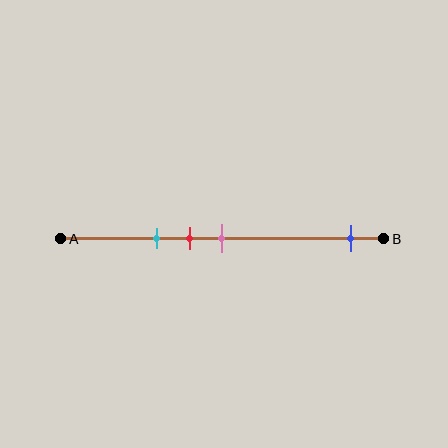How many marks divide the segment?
There are 4 marks dividing the segment.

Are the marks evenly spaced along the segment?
No, the marks are not evenly spaced.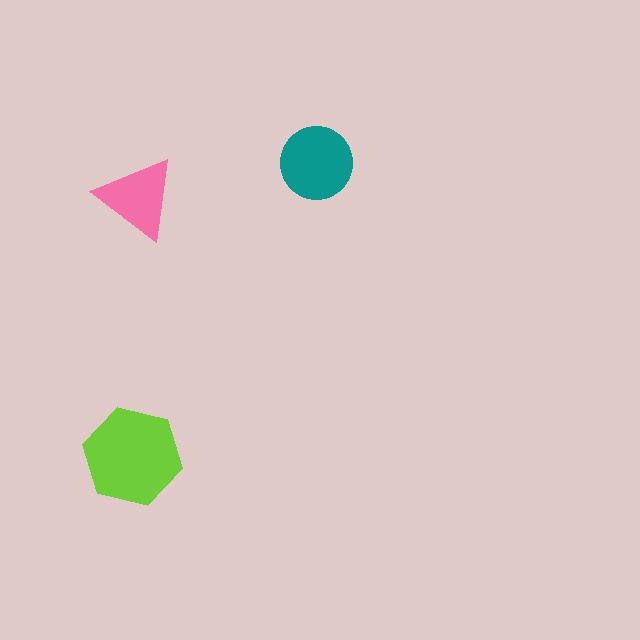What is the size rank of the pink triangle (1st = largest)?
3rd.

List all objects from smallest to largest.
The pink triangle, the teal circle, the lime hexagon.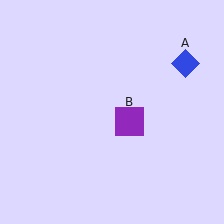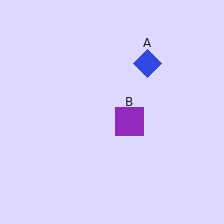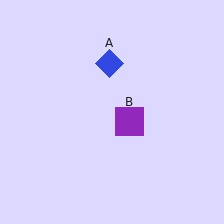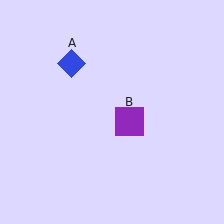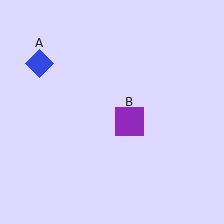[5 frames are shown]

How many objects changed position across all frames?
1 object changed position: blue diamond (object A).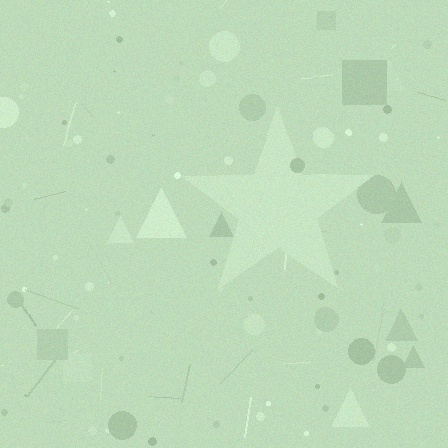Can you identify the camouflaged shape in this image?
The camouflaged shape is a star.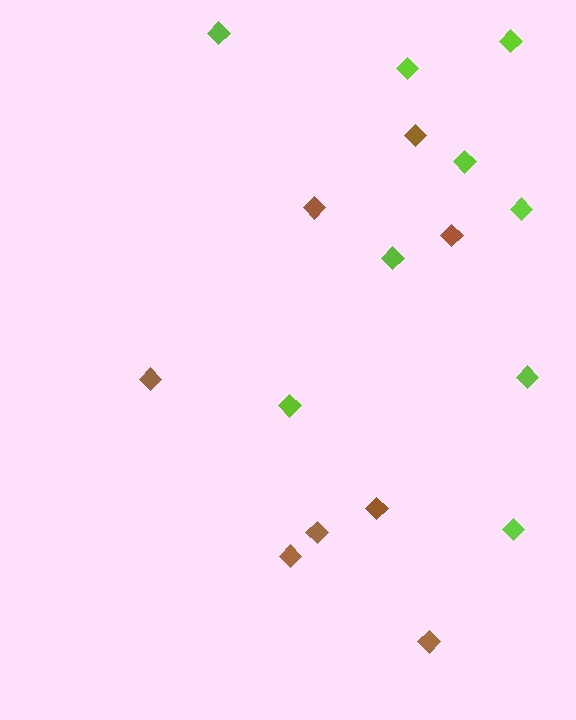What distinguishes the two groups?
There are 2 groups: one group of lime diamonds (9) and one group of brown diamonds (8).